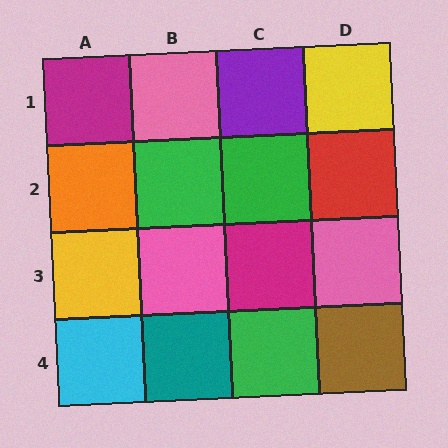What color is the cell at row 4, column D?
Brown.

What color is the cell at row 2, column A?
Orange.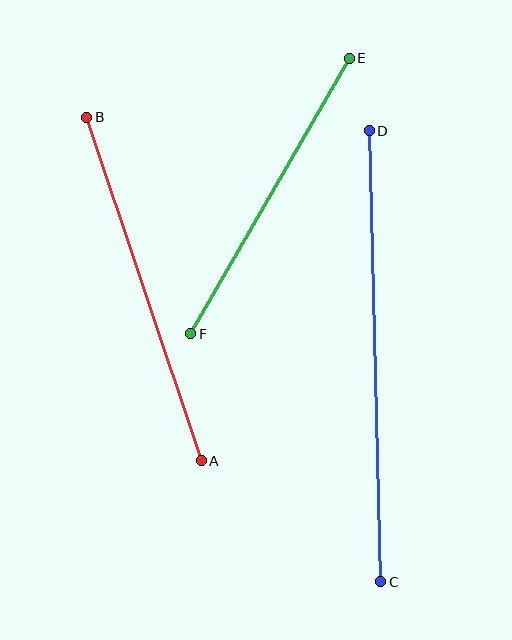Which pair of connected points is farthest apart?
Points C and D are farthest apart.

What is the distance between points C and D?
The distance is approximately 451 pixels.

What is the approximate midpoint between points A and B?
The midpoint is at approximately (144, 289) pixels.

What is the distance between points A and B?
The distance is approximately 363 pixels.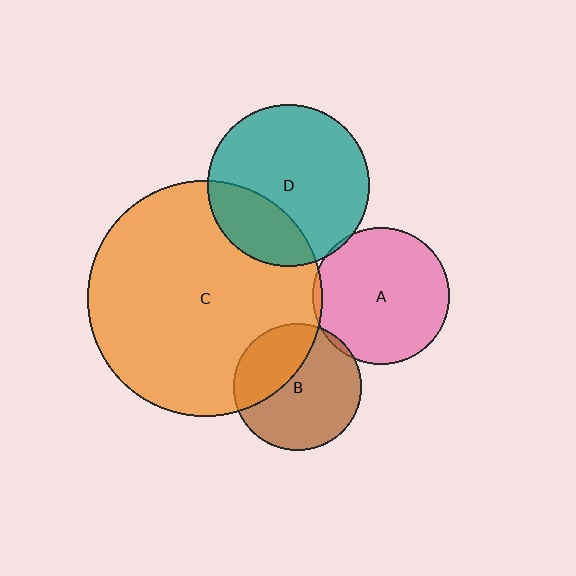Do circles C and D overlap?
Yes.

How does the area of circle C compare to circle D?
Approximately 2.1 times.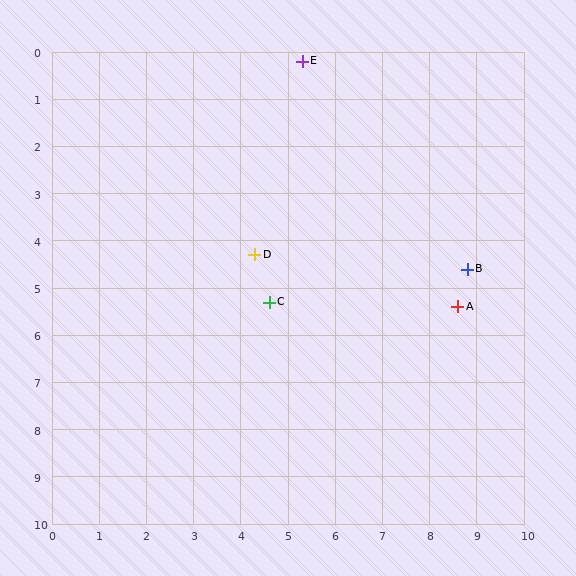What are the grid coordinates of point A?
Point A is at approximately (8.6, 5.4).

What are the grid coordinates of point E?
Point E is at approximately (5.3, 0.2).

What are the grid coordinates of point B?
Point B is at approximately (8.8, 4.6).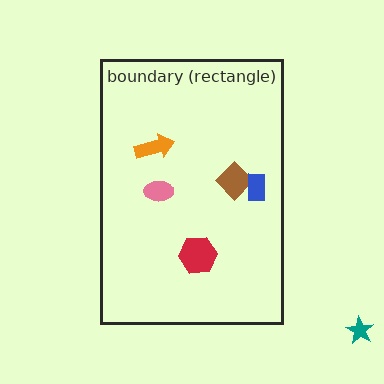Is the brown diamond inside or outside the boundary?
Inside.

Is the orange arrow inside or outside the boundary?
Inside.